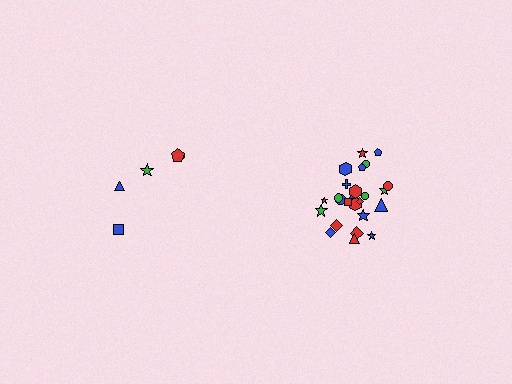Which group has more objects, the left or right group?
The right group.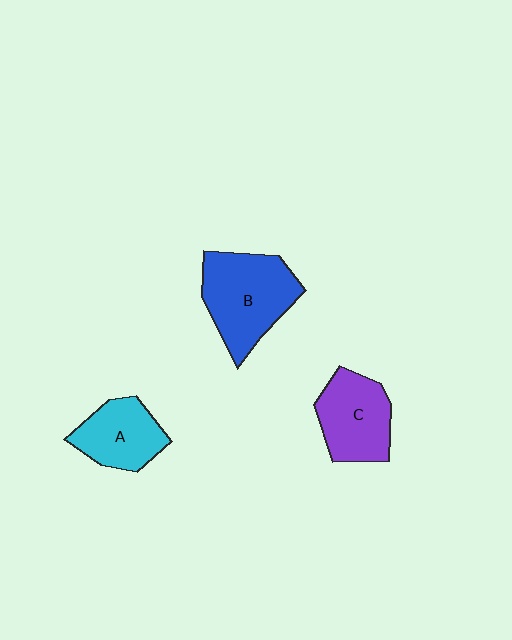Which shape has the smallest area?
Shape A (cyan).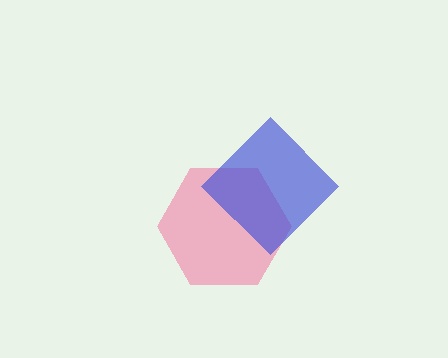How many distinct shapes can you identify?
There are 2 distinct shapes: a pink hexagon, a blue diamond.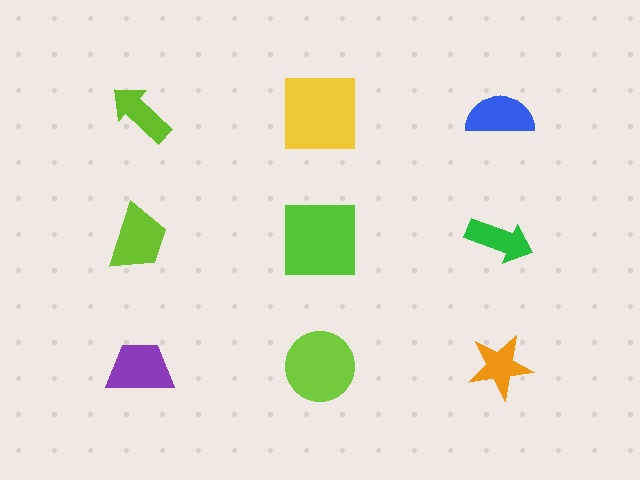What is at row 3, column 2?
A lime circle.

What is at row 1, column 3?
A blue semicircle.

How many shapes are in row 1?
3 shapes.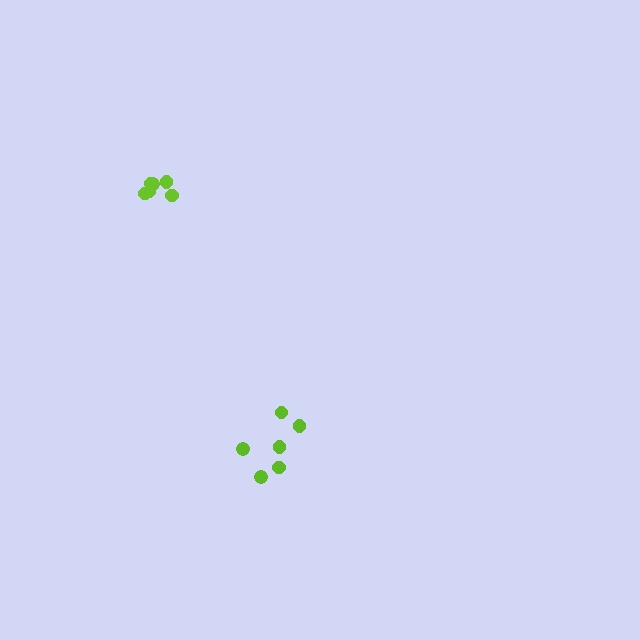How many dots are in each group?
Group 1: 6 dots, Group 2: 6 dots (12 total).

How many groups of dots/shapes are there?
There are 2 groups.